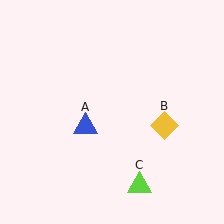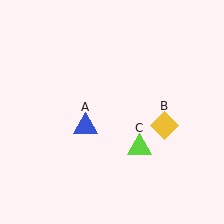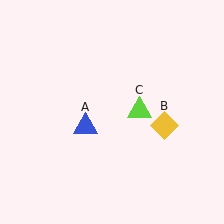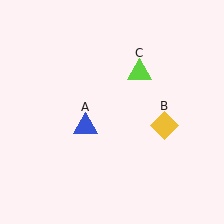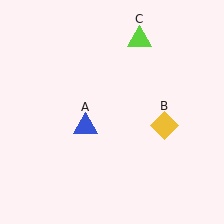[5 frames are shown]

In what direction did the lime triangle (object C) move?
The lime triangle (object C) moved up.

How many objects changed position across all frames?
1 object changed position: lime triangle (object C).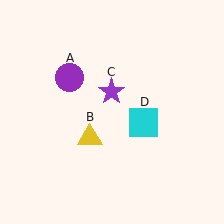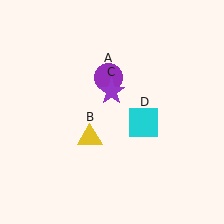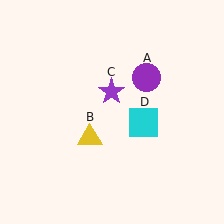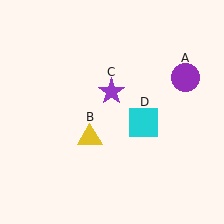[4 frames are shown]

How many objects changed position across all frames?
1 object changed position: purple circle (object A).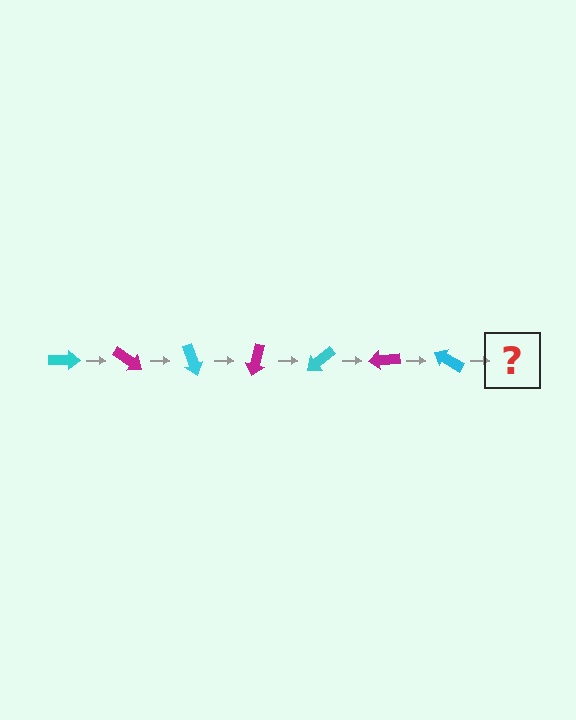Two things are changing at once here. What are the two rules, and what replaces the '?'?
The two rules are that it rotates 35 degrees each step and the color cycles through cyan and magenta. The '?' should be a magenta arrow, rotated 245 degrees from the start.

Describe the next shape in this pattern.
It should be a magenta arrow, rotated 245 degrees from the start.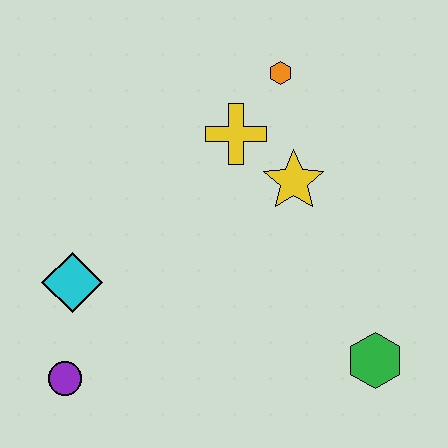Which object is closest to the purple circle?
The cyan diamond is closest to the purple circle.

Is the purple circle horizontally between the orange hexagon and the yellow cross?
No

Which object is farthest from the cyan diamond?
The green hexagon is farthest from the cyan diamond.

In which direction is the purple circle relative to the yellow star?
The purple circle is to the left of the yellow star.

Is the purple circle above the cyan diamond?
No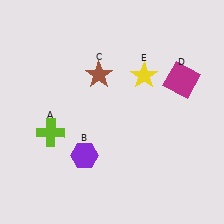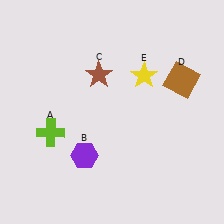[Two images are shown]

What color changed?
The square (D) changed from magenta in Image 1 to brown in Image 2.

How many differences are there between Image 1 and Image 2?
There is 1 difference between the two images.